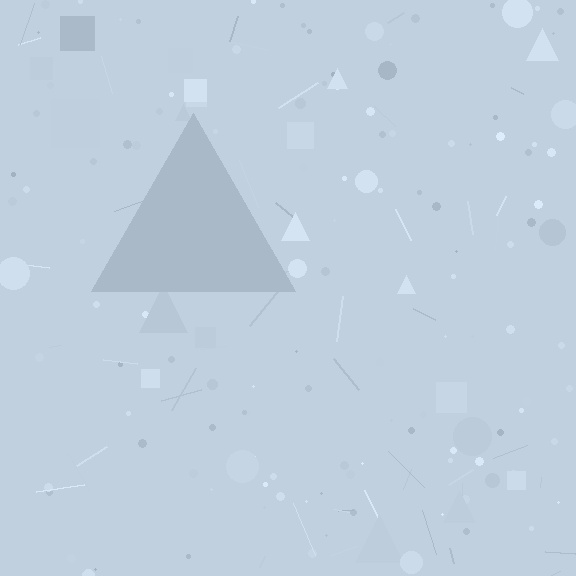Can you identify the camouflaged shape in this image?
The camouflaged shape is a triangle.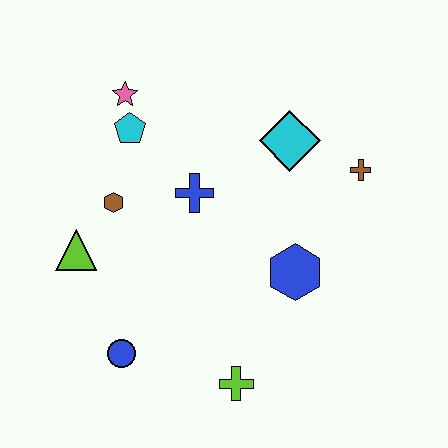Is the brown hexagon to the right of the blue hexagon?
No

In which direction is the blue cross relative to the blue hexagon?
The blue cross is to the left of the blue hexagon.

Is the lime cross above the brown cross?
No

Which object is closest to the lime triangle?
The brown hexagon is closest to the lime triangle.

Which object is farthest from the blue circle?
The brown cross is farthest from the blue circle.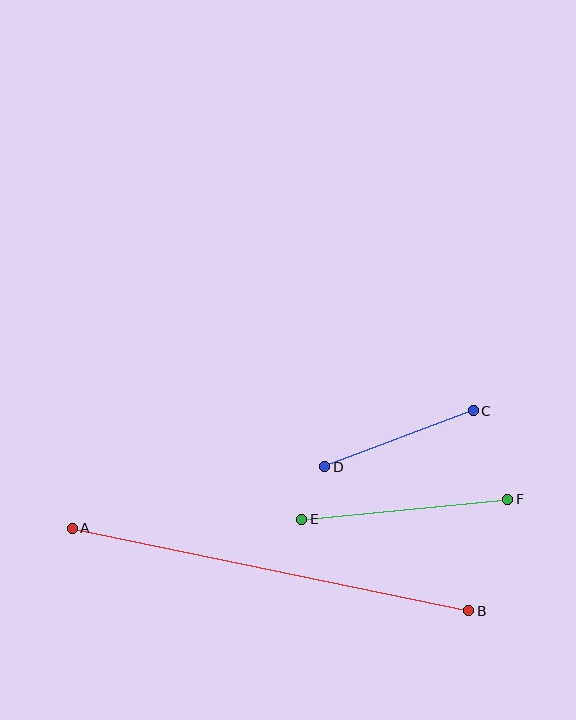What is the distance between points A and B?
The distance is approximately 405 pixels.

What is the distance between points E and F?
The distance is approximately 207 pixels.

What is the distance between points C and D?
The distance is approximately 159 pixels.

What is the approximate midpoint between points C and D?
The midpoint is at approximately (399, 439) pixels.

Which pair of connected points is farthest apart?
Points A and B are farthest apart.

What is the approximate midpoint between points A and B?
The midpoint is at approximately (270, 570) pixels.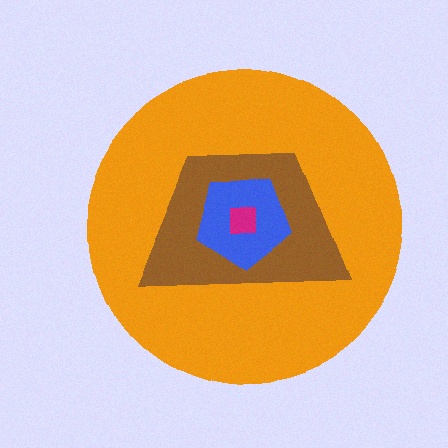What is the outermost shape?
The orange circle.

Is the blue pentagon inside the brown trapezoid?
Yes.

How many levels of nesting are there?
4.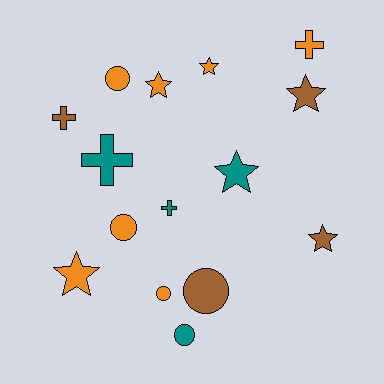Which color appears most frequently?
Orange, with 7 objects.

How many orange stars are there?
There are 3 orange stars.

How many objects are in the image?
There are 15 objects.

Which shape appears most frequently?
Star, with 6 objects.